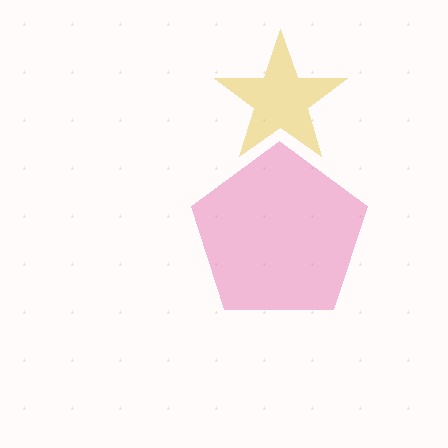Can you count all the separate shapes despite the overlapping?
Yes, there are 2 separate shapes.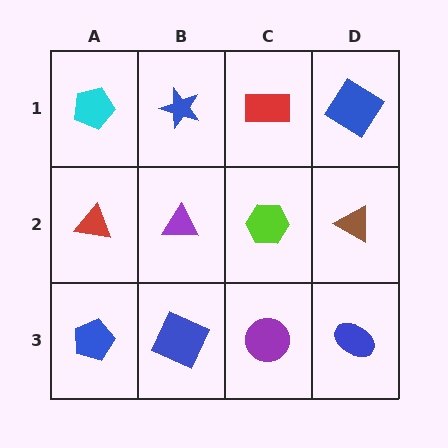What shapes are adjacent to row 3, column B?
A purple triangle (row 2, column B), a blue pentagon (row 3, column A), a purple circle (row 3, column C).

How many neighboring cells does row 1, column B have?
3.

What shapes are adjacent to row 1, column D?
A brown triangle (row 2, column D), a red rectangle (row 1, column C).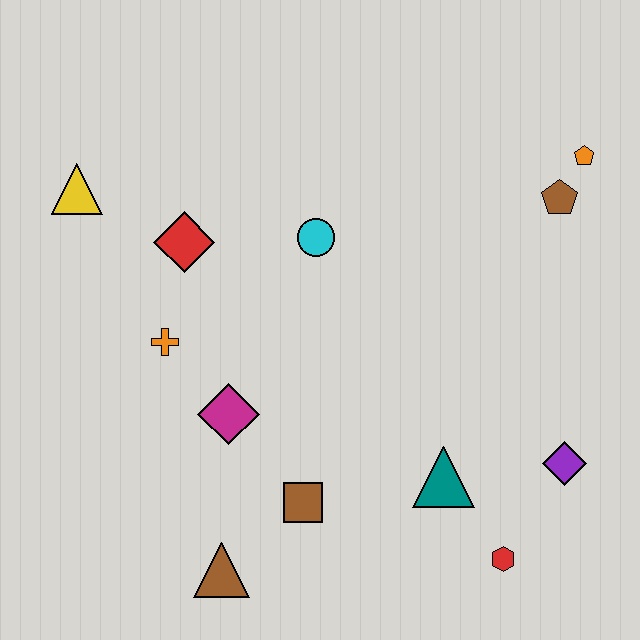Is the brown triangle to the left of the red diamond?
No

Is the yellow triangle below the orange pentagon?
Yes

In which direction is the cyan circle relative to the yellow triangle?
The cyan circle is to the right of the yellow triangle.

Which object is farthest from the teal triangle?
The yellow triangle is farthest from the teal triangle.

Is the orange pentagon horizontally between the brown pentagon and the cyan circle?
No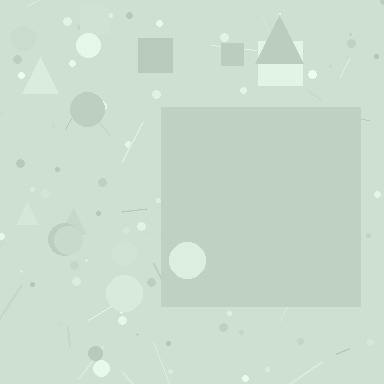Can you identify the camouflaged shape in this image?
The camouflaged shape is a square.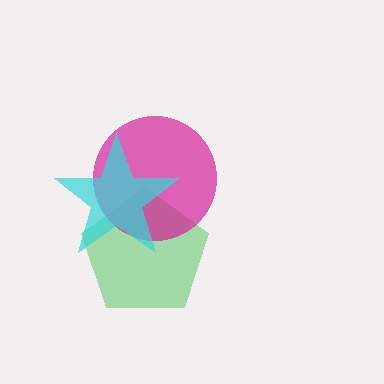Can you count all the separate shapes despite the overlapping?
Yes, there are 3 separate shapes.